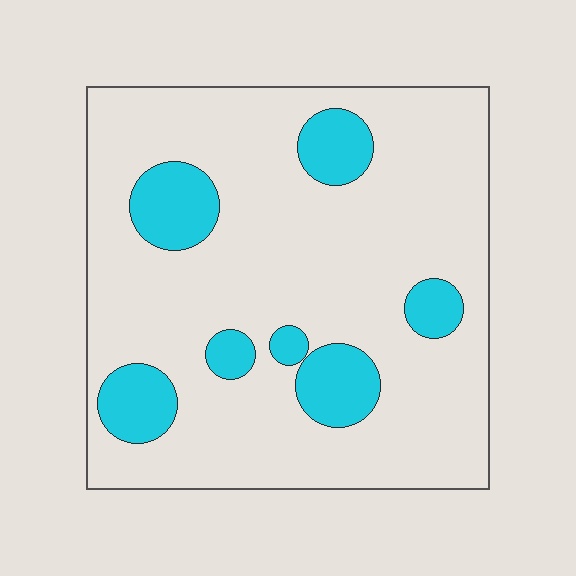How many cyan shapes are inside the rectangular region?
7.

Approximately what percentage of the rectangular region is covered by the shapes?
Approximately 15%.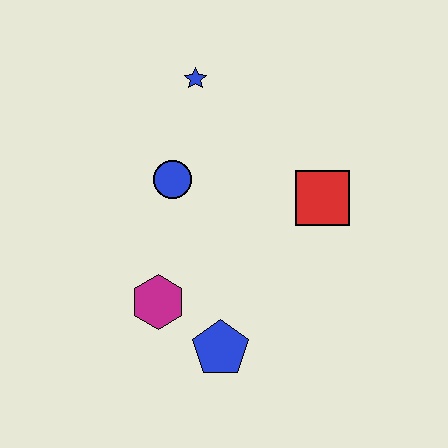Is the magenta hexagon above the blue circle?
No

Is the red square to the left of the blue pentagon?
No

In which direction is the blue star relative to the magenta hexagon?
The blue star is above the magenta hexagon.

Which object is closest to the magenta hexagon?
The blue pentagon is closest to the magenta hexagon.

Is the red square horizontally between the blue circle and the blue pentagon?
No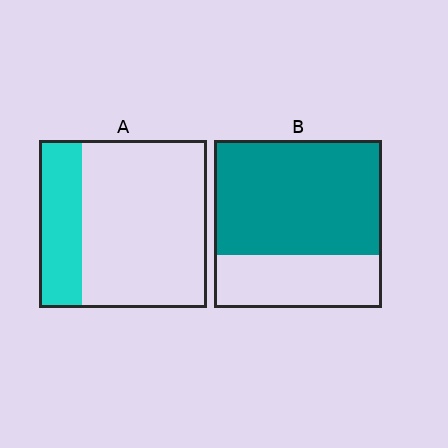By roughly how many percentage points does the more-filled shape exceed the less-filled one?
By roughly 45 percentage points (B over A).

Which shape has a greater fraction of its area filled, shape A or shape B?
Shape B.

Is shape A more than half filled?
No.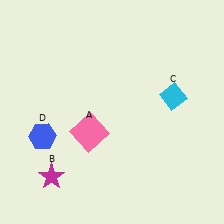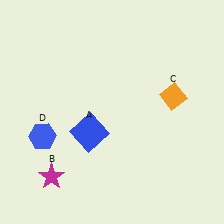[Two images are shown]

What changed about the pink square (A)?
In Image 1, A is pink. In Image 2, it changed to blue.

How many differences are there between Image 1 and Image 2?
There are 2 differences between the two images.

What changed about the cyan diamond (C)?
In Image 1, C is cyan. In Image 2, it changed to orange.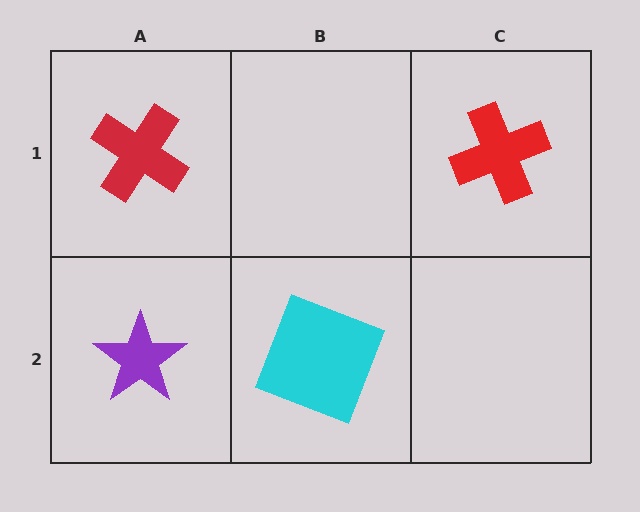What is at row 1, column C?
A red cross.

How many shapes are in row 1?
2 shapes.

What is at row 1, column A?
A red cross.